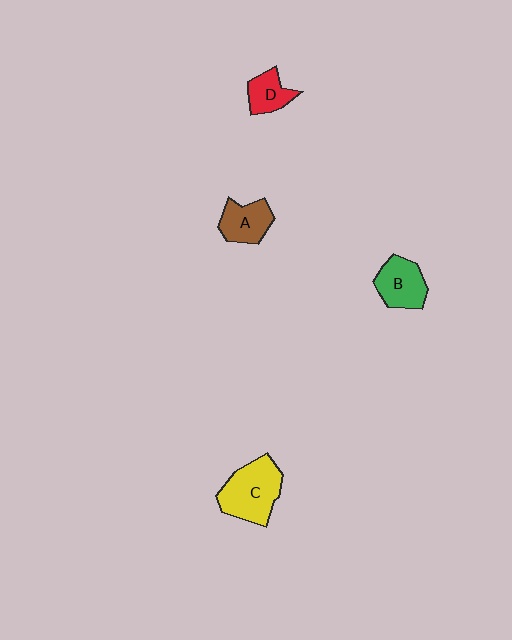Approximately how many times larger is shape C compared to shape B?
Approximately 1.4 times.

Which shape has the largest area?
Shape C (yellow).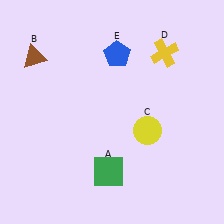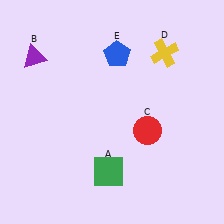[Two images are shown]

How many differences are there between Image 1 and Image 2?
There are 2 differences between the two images.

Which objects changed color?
B changed from brown to purple. C changed from yellow to red.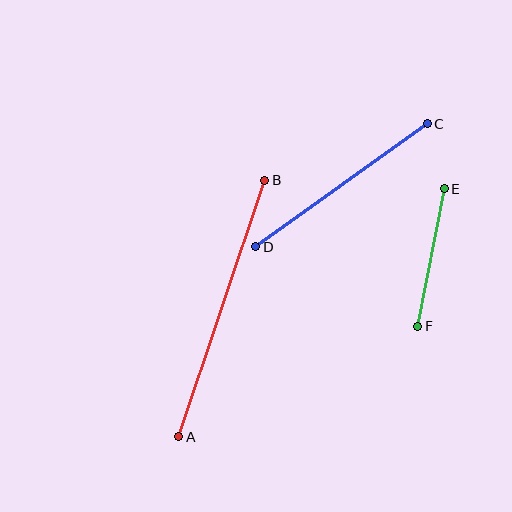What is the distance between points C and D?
The distance is approximately 211 pixels.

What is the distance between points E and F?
The distance is approximately 140 pixels.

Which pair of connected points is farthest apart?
Points A and B are farthest apart.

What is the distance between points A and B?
The distance is approximately 271 pixels.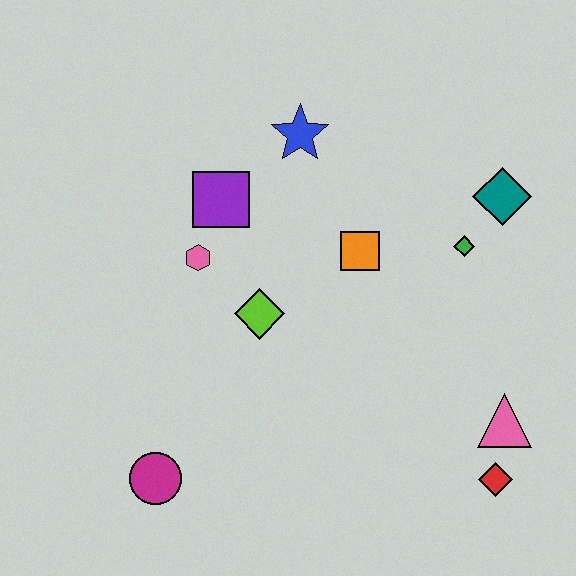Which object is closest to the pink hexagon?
The purple square is closest to the pink hexagon.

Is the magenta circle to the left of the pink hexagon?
Yes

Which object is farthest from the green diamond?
The magenta circle is farthest from the green diamond.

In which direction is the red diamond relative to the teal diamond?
The red diamond is below the teal diamond.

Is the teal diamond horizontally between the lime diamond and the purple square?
No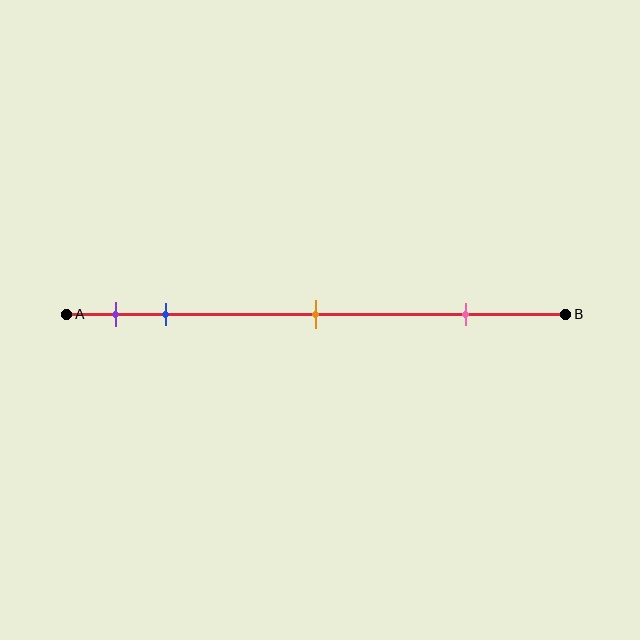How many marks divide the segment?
There are 4 marks dividing the segment.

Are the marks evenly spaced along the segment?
No, the marks are not evenly spaced.